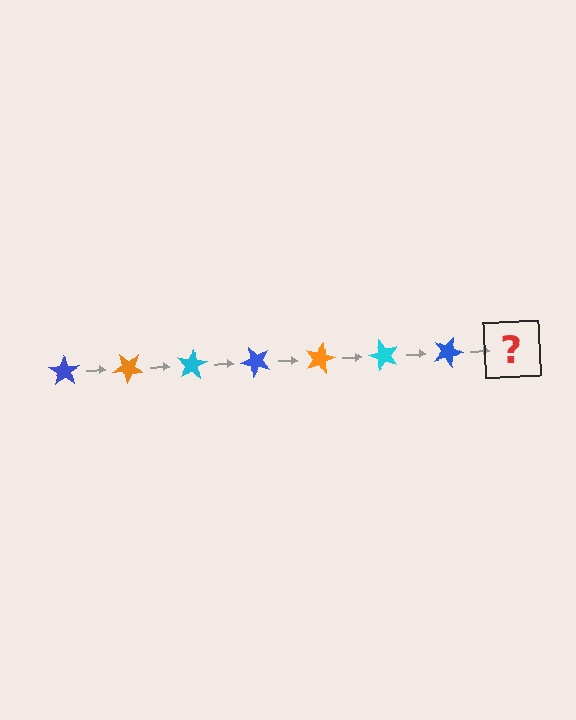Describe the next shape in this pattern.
It should be an orange star, rotated 280 degrees from the start.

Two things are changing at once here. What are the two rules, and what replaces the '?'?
The two rules are that it rotates 40 degrees each step and the color cycles through blue, orange, and cyan. The '?' should be an orange star, rotated 280 degrees from the start.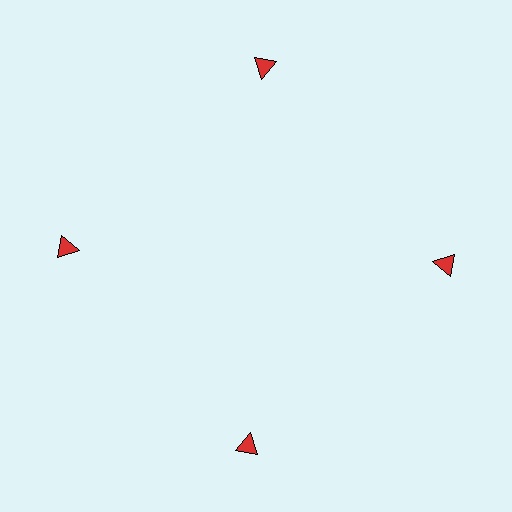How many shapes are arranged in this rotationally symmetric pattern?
There are 4 shapes, arranged in 4 groups of 1.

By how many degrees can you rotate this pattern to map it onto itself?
The pattern maps onto itself every 90 degrees of rotation.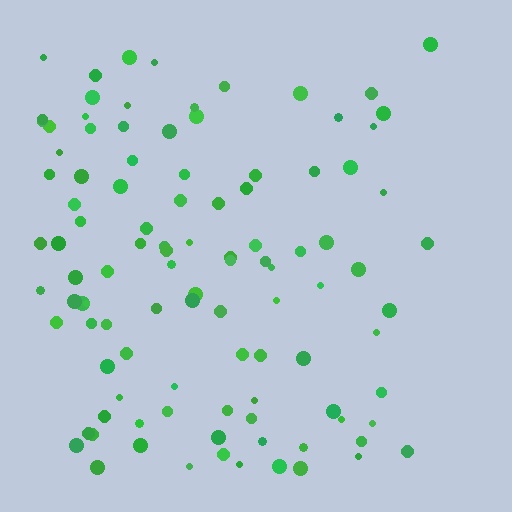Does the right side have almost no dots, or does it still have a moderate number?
Still a moderate number, just noticeably fewer than the left.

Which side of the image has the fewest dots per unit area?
The right.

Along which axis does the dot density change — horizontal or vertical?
Horizontal.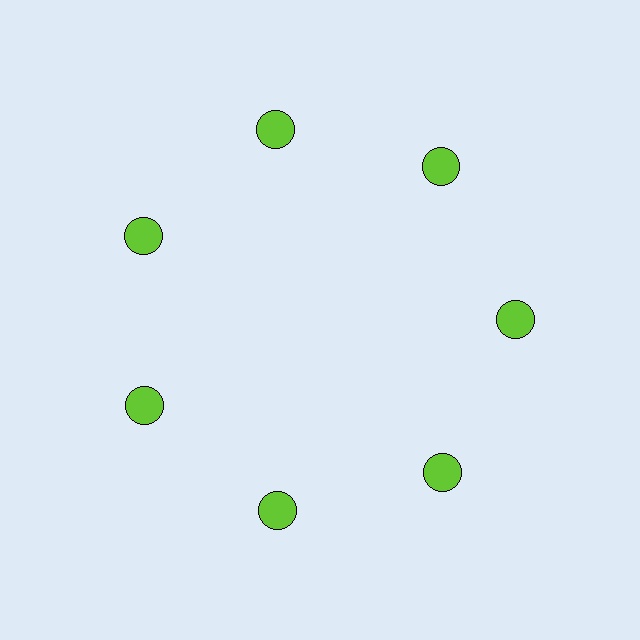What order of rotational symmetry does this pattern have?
This pattern has 7-fold rotational symmetry.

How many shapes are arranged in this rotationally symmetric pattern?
There are 7 shapes, arranged in 7 groups of 1.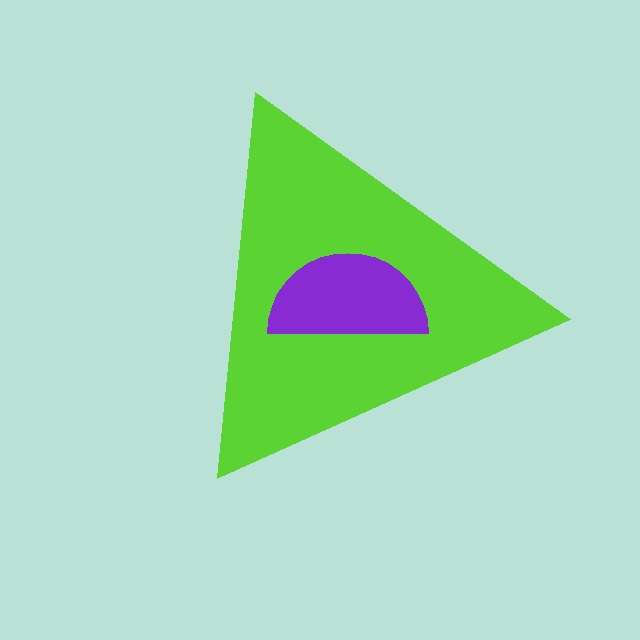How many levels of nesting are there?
2.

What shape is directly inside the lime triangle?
The purple semicircle.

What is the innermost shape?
The purple semicircle.